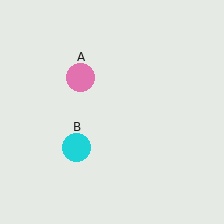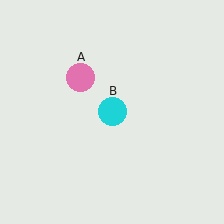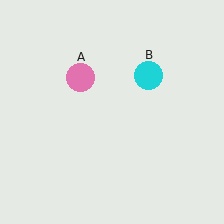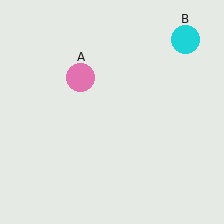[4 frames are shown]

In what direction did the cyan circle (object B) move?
The cyan circle (object B) moved up and to the right.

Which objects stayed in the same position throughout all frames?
Pink circle (object A) remained stationary.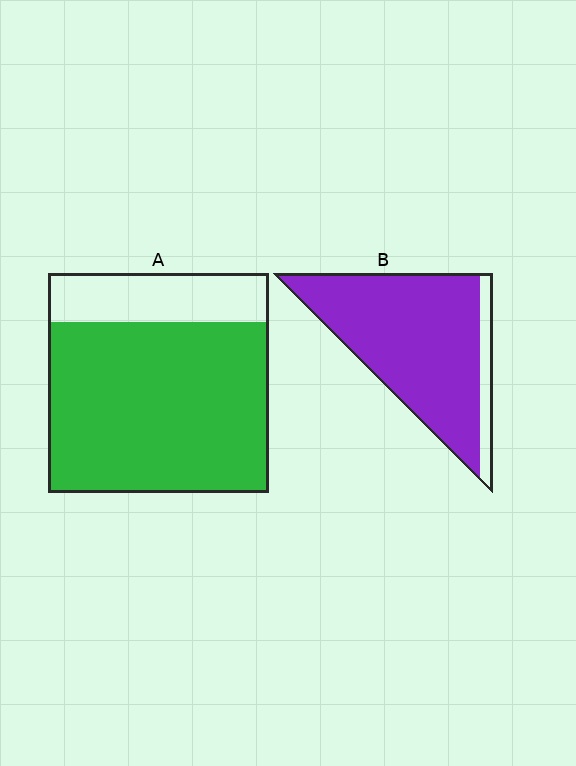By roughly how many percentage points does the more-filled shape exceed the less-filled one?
By roughly 10 percentage points (B over A).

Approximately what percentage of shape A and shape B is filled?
A is approximately 80% and B is approximately 90%.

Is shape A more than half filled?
Yes.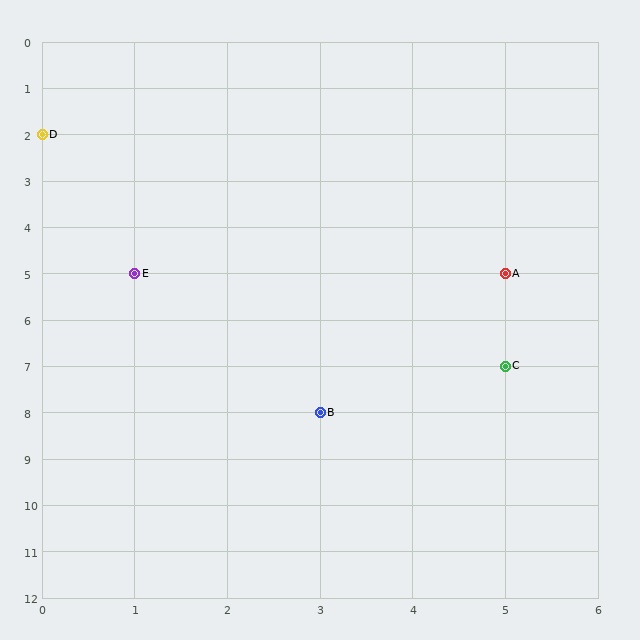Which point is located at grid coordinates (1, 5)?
Point E is at (1, 5).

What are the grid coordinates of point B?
Point B is at grid coordinates (3, 8).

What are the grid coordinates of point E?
Point E is at grid coordinates (1, 5).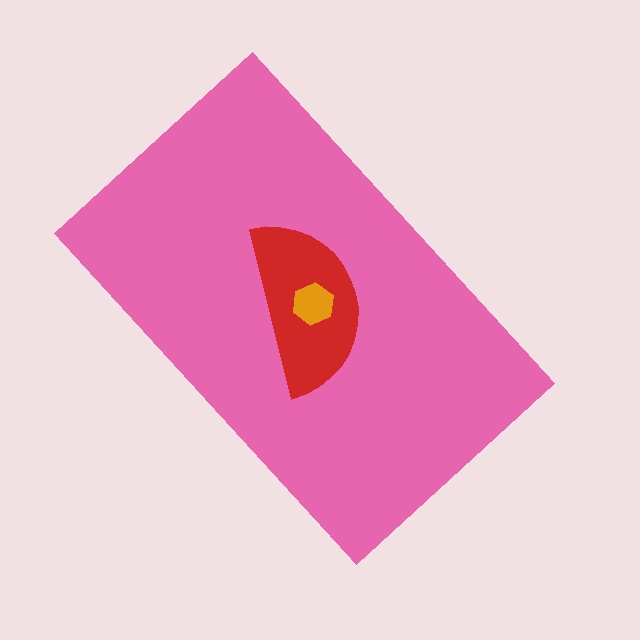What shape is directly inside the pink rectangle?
The red semicircle.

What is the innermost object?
The orange hexagon.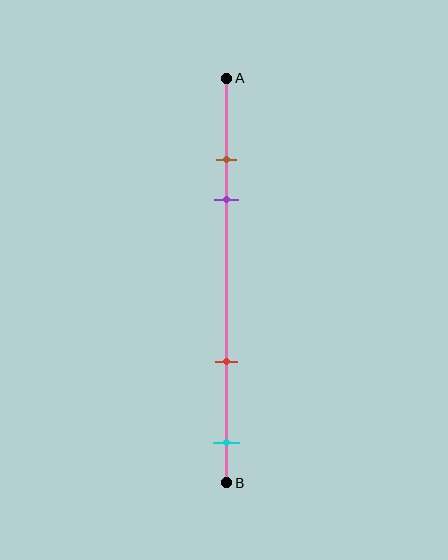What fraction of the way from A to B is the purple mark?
The purple mark is approximately 30% (0.3) of the way from A to B.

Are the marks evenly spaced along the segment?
No, the marks are not evenly spaced.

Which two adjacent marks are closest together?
The brown and purple marks are the closest adjacent pair.